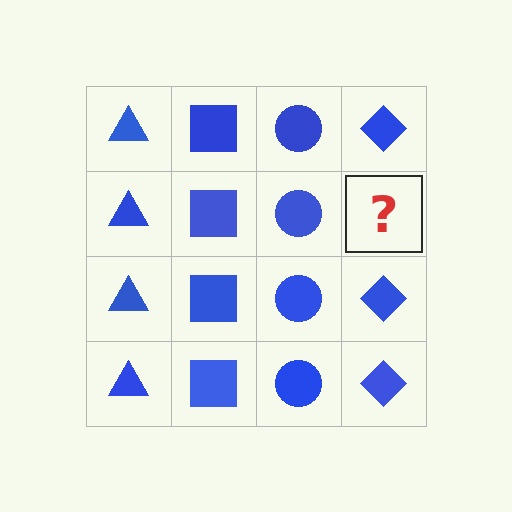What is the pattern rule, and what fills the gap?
The rule is that each column has a consistent shape. The gap should be filled with a blue diamond.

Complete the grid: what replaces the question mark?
The question mark should be replaced with a blue diamond.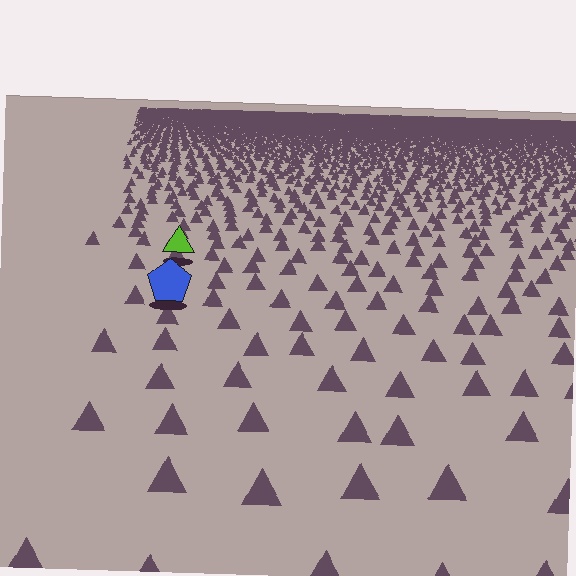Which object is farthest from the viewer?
The lime triangle is farthest from the viewer. It appears smaller and the ground texture around it is denser.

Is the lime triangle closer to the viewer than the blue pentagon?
No. The blue pentagon is closer — you can tell from the texture gradient: the ground texture is coarser near it.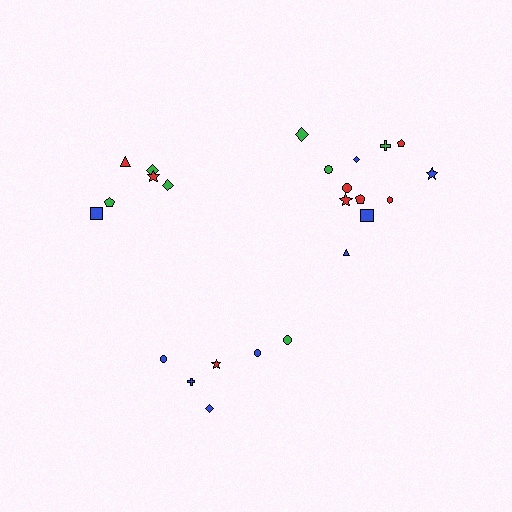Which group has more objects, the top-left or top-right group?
The top-right group.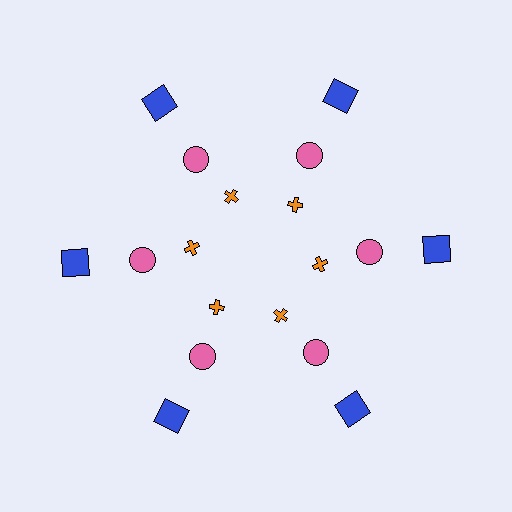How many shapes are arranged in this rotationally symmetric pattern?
There are 18 shapes, arranged in 6 groups of 3.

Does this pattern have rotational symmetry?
Yes, this pattern has 6-fold rotational symmetry. It looks the same after rotating 60 degrees around the center.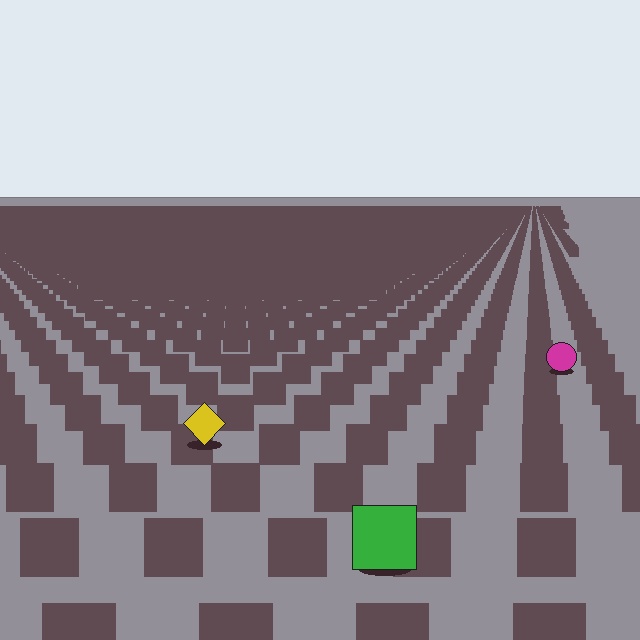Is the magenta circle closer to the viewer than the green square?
No. The green square is closer — you can tell from the texture gradient: the ground texture is coarser near it.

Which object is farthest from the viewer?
The magenta circle is farthest from the viewer. It appears smaller and the ground texture around it is denser.